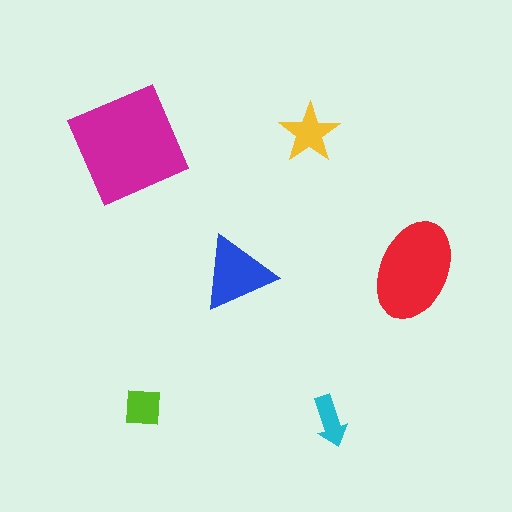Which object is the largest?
The magenta square.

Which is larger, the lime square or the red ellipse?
The red ellipse.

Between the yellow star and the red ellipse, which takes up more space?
The red ellipse.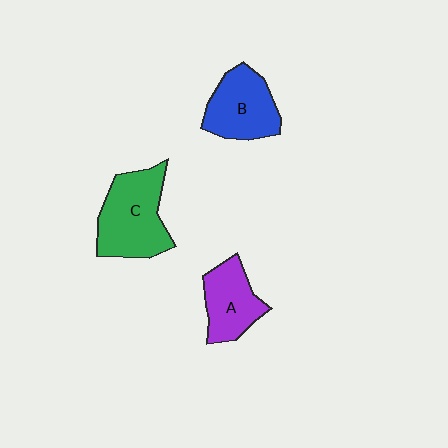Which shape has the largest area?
Shape C (green).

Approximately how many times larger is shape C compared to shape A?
Approximately 1.4 times.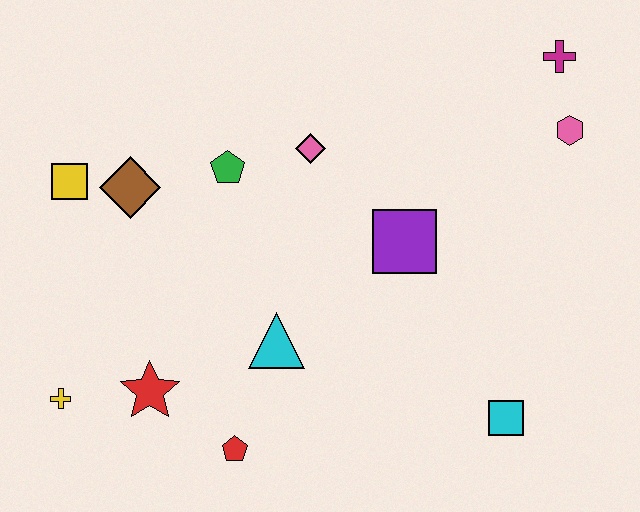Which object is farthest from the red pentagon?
The magenta cross is farthest from the red pentagon.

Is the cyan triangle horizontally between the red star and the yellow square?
No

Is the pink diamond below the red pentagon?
No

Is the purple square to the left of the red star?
No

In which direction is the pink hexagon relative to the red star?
The pink hexagon is to the right of the red star.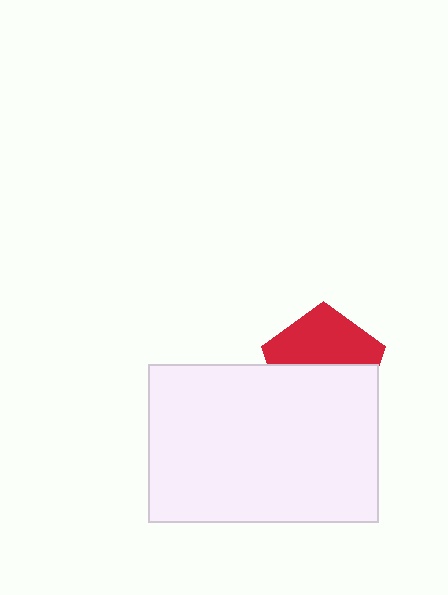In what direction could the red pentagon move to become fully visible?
The red pentagon could move up. That would shift it out from behind the white rectangle entirely.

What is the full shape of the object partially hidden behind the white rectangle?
The partially hidden object is a red pentagon.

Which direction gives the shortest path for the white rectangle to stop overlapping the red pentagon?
Moving down gives the shortest separation.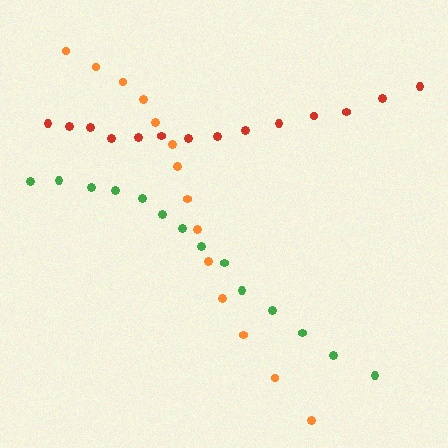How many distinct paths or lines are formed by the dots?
There are 3 distinct paths.